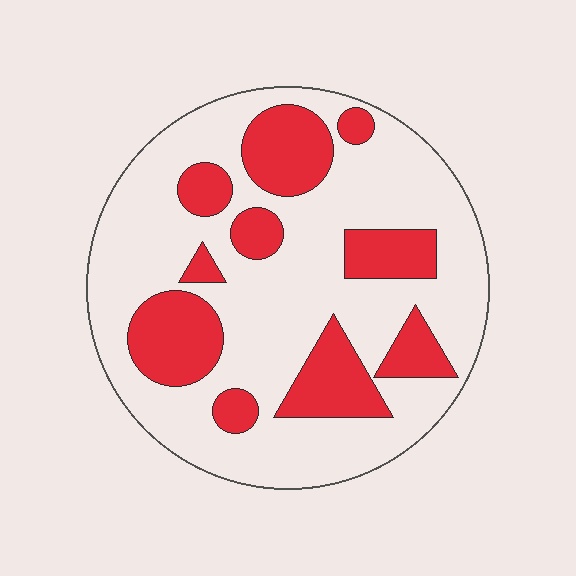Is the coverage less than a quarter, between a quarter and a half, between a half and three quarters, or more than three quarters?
Between a quarter and a half.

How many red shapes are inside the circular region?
10.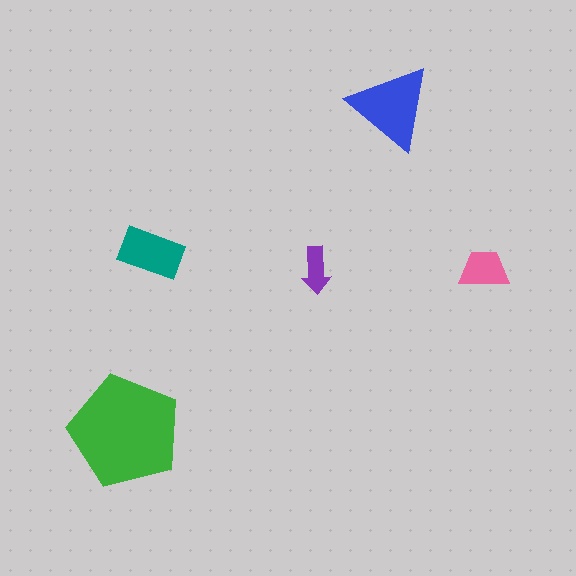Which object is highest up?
The blue triangle is topmost.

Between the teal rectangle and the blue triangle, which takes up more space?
The blue triangle.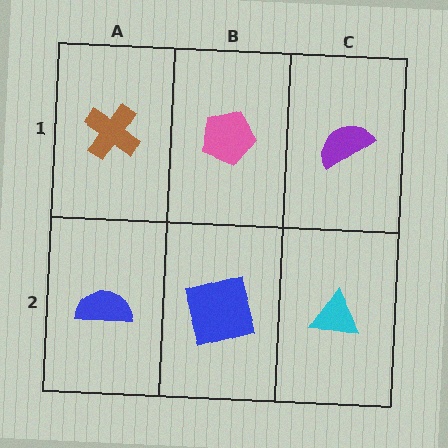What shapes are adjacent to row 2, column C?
A purple semicircle (row 1, column C), a blue square (row 2, column B).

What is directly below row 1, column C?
A cyan triangle.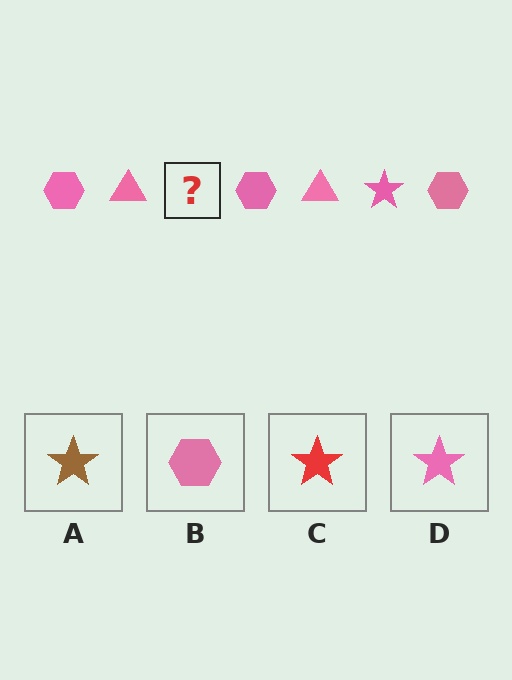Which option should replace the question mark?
Option D.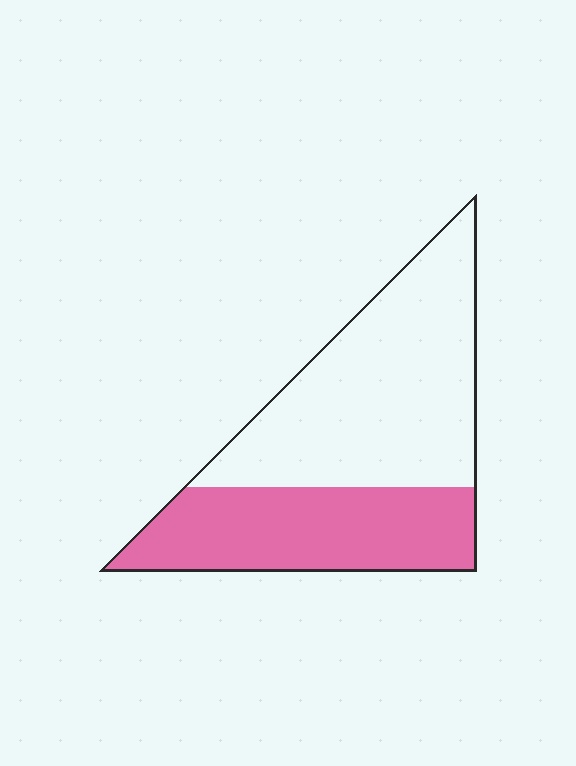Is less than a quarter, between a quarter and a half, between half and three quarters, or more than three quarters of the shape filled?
Between a quarter and a half.